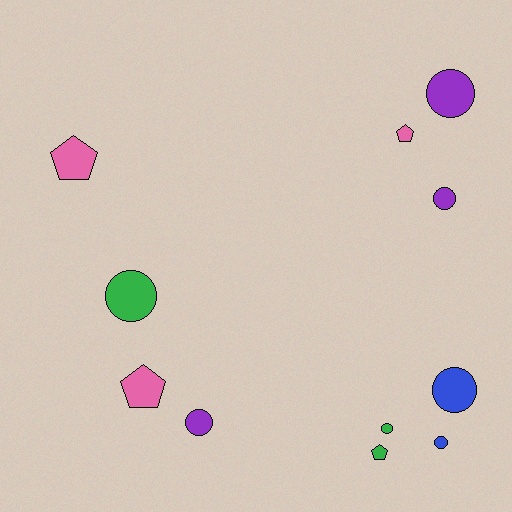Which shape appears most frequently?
Circle, with 7 objects.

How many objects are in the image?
There are 11 objects.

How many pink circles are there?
There are no pink circles.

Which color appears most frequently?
Purple, with 3 objects.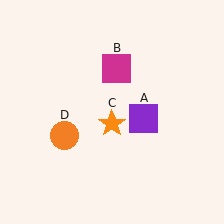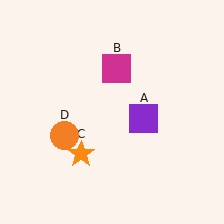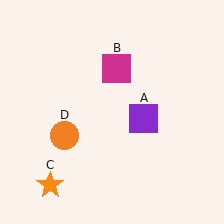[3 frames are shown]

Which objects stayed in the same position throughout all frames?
Purple square (object A) and magenta square (object B) and orange circle (object D) remained stationary.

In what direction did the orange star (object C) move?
The orange star (object C) moved down and to the left.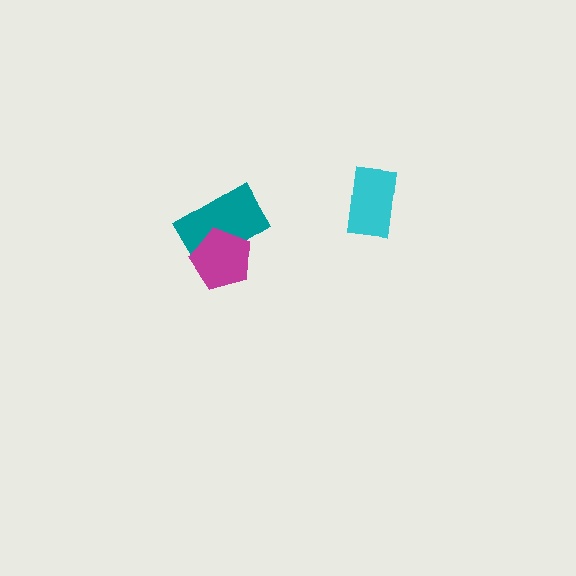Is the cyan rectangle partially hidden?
No, no other shape covers it.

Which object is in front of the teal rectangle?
The magenta pentagon is in front of the teal rectangle.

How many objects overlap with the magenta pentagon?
1 object overlaps with the magenta pentagon.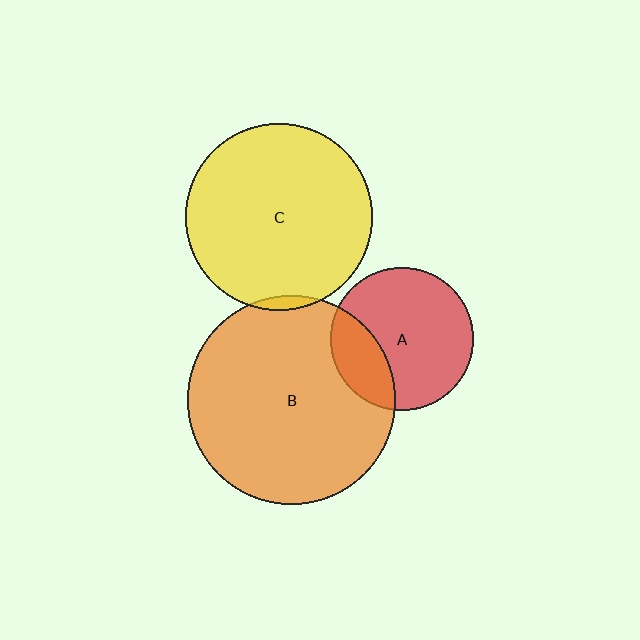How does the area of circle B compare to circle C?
Approximately 1.2 times.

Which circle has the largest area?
Circle B (orange).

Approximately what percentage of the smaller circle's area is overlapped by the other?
Approximately 5%.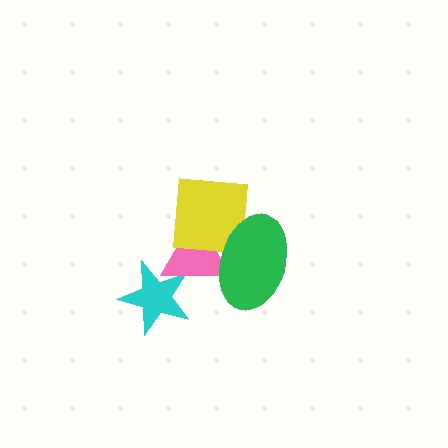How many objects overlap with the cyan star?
1 object overlaps with the cyan star.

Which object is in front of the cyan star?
The pink triangle is in front of the cyan star.